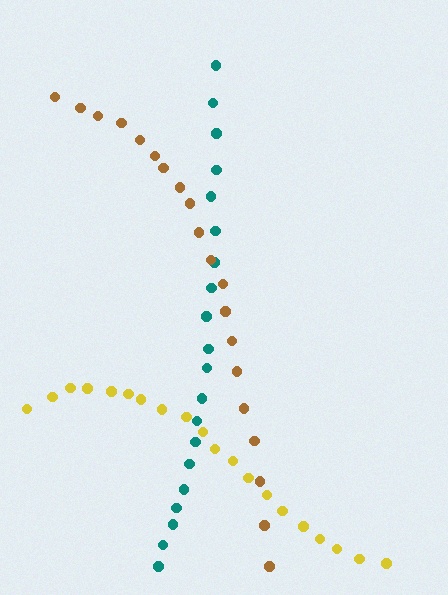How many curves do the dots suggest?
There are 3 distinct paths.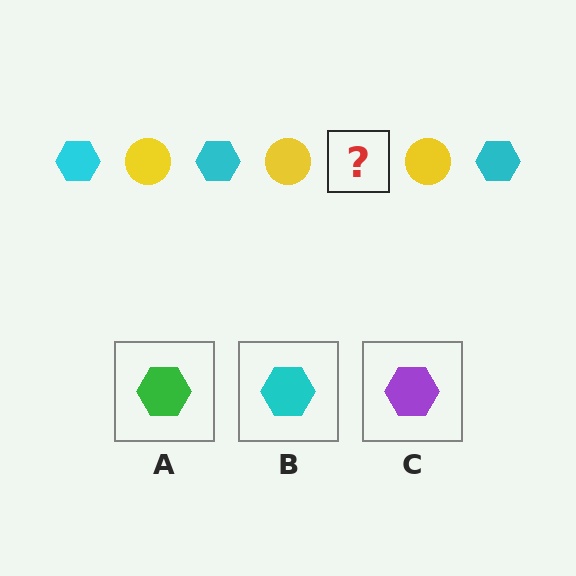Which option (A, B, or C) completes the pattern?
B.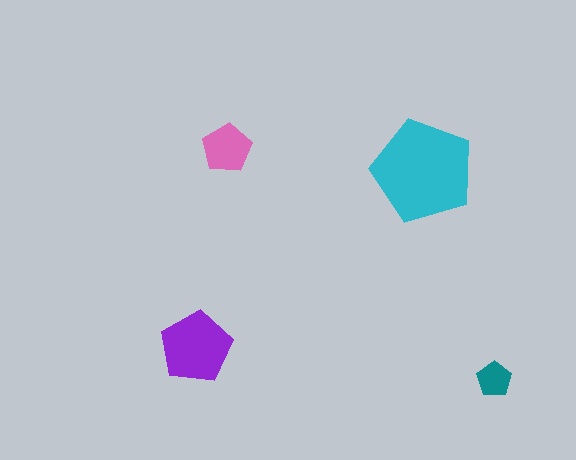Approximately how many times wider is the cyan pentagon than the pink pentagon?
About 2 times wider.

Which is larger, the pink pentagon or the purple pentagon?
The purple one.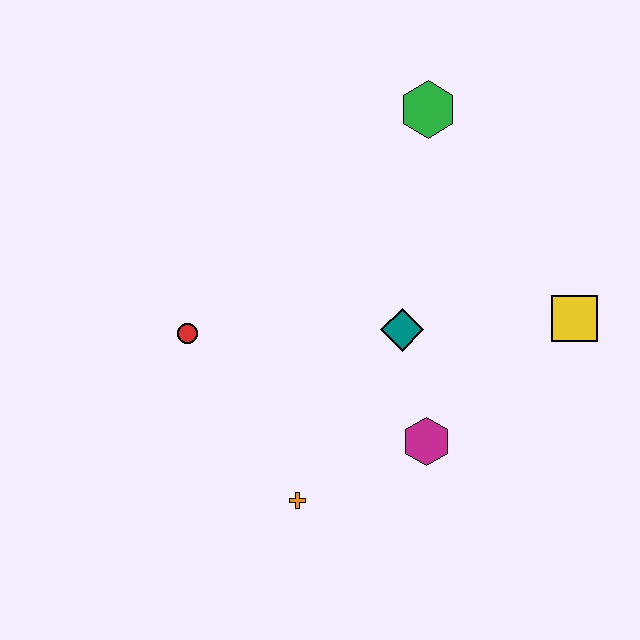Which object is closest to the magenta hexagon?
The teal diamond is closest to the magenta hexagon.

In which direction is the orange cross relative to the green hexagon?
The orange cross is below the green hexagon.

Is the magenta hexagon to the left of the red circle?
No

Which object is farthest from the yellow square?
The red circle is farthest from the yellow square.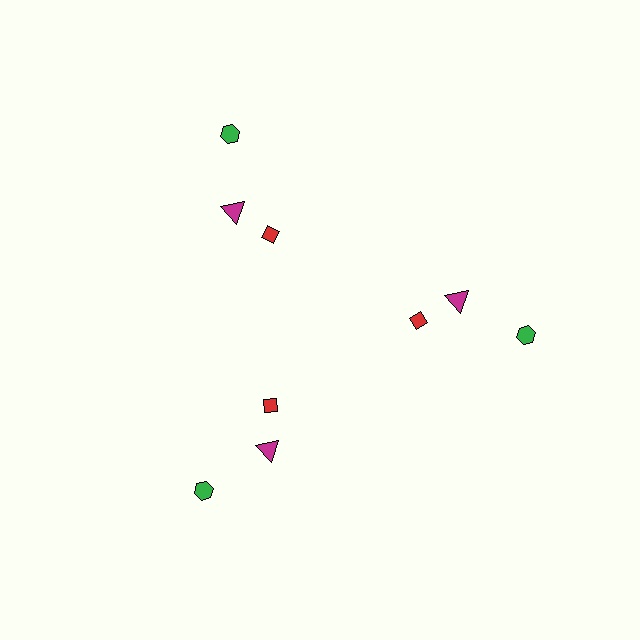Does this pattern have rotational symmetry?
Yes, this pattern has 3-fold rotational symmetry. It looks the same after rotating 120 degrees around the center.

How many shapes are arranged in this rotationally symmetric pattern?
There are 9 shapes, arranged in 3 groups of 3.